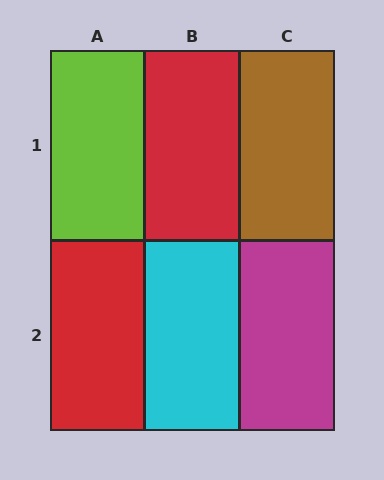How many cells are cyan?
1 cell is cyan.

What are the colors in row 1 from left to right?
Lime, red, brown.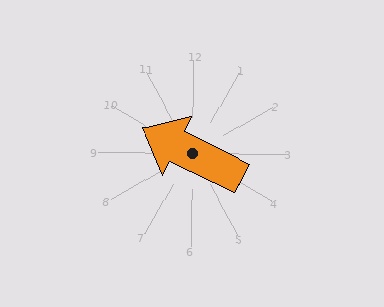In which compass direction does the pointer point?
Northwest.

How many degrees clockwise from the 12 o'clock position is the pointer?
Approximately 296 degrees.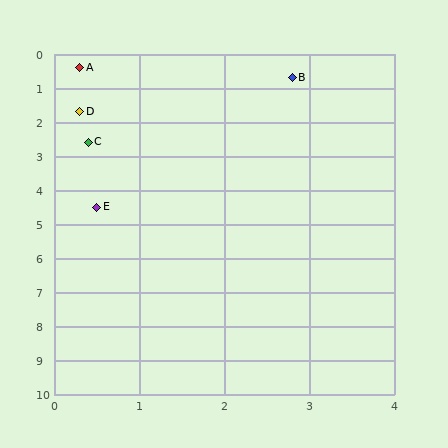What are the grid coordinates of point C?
Point C is at approximately (0.4, 2.6).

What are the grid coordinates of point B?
Point B is at approximately (2.8, 0.7).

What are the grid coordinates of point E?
Point E is at approximately (0.5, 4.5).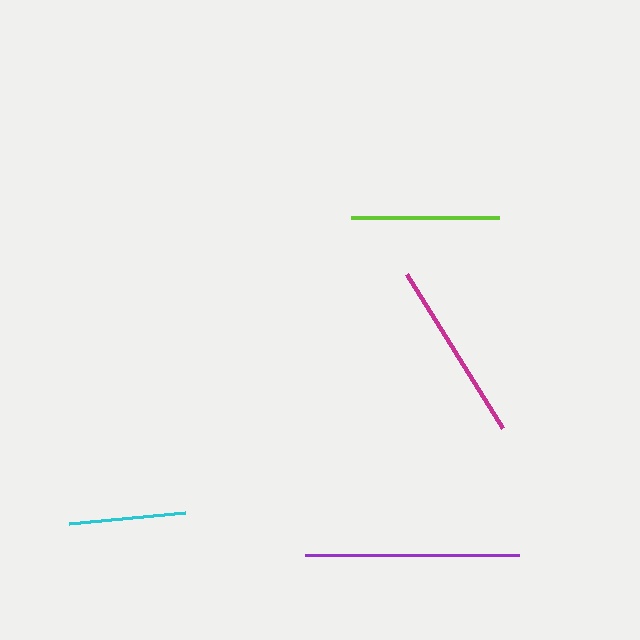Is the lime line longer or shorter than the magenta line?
The magenta line is longer than the lime line.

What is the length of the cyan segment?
The cyan segment is approximately 117 pixels long.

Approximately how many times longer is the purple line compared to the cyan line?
The purple line is approximately 1.8 times the length of the cyan line.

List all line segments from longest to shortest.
From longest to shortest: purple, magenta, lime, cyan.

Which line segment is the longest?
The purple line is the longest at approximately 214 pixels.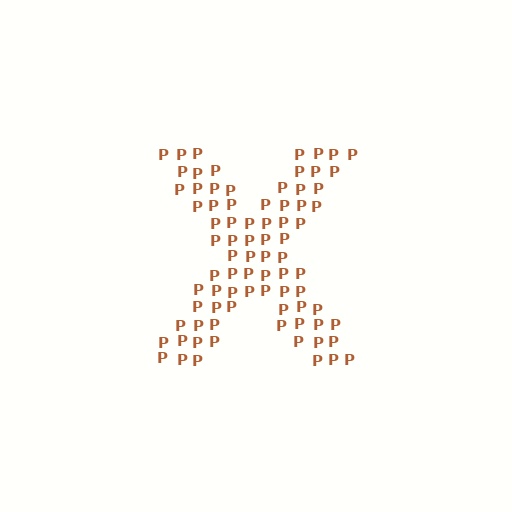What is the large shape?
The large shape is the letter X.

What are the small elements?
The small elements are letter P's.